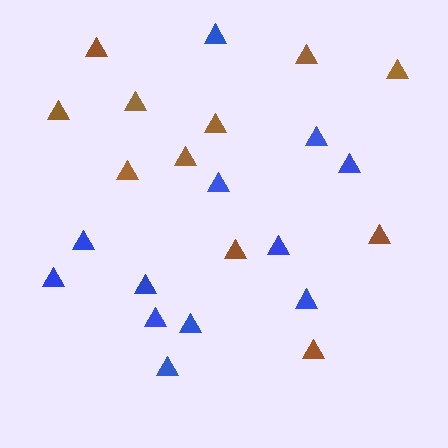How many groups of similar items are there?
There are 2 groups: one group of blue triangles (12) and one group of brown triangles (11).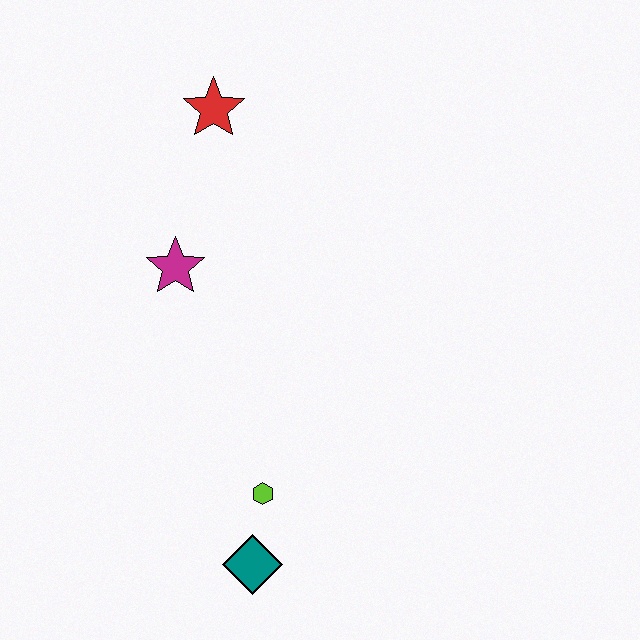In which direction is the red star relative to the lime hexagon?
The red star is above the lime hexagon.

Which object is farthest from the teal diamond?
The red star is farthest from the teal diamond.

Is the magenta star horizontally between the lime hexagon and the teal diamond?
No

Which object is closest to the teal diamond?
The lime hexagon is closest to the teal diamond.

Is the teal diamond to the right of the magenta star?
Yes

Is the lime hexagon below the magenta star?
Yes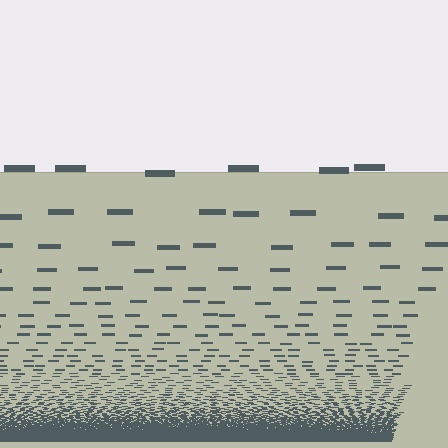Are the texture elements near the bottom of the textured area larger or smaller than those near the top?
Smaller. The gradient is inverted — elements near the bottom are smaller and denser.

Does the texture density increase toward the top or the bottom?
Density increases toward the bottom.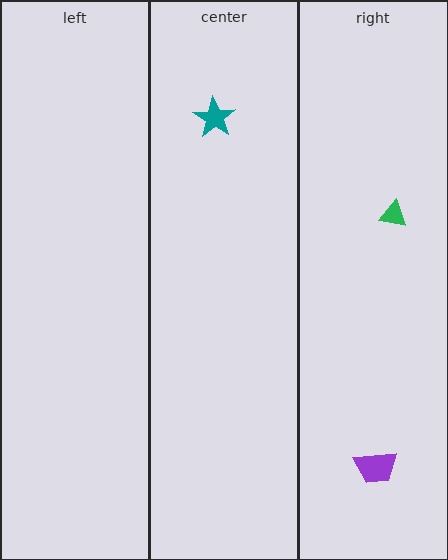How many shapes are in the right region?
2.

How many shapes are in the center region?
1.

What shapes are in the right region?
The green triangle, the purple trapezoid.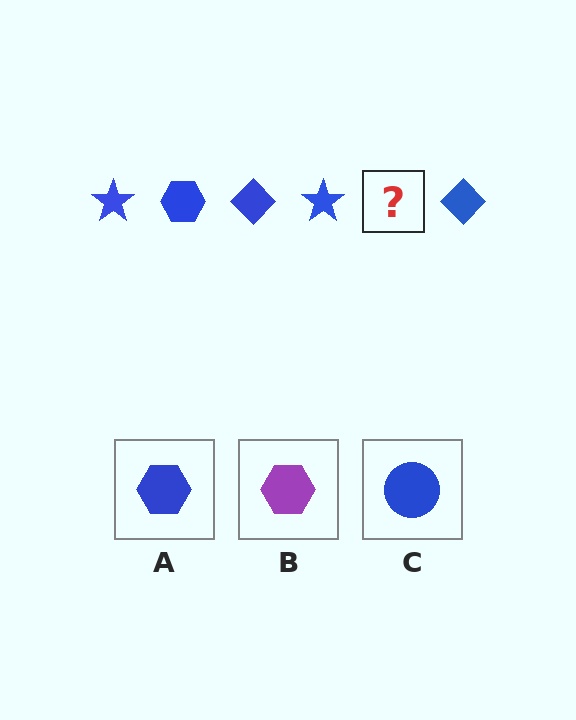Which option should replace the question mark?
Option A.